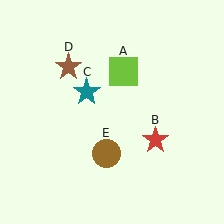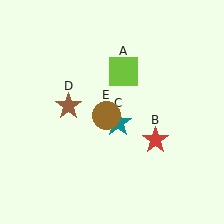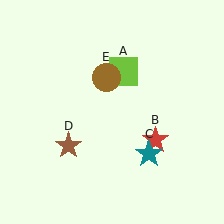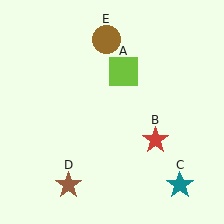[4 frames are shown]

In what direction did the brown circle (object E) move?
The brown circle (object E) moved up.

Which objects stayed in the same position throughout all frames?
Lime square (object A) and red star (object B) remained stationary.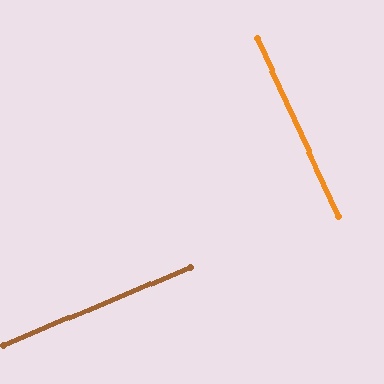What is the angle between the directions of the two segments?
Approximately 88 degrees.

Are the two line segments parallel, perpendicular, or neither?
Perpendicular — they meet at approximately 88°.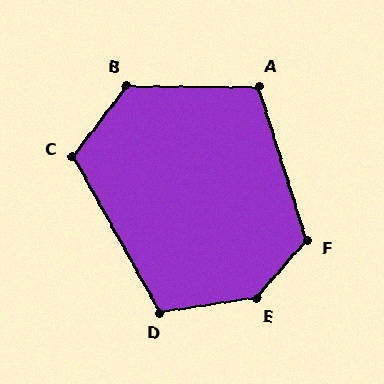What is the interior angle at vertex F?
Approximately 122 degrees (obtuse).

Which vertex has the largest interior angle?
E, at approximately 139 degrees.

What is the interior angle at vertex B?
Approximately 127 degrees (obtuse).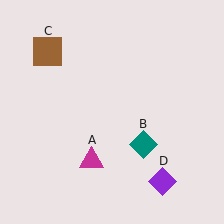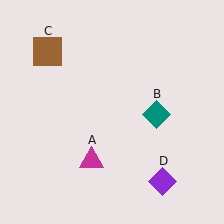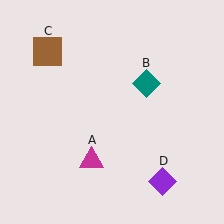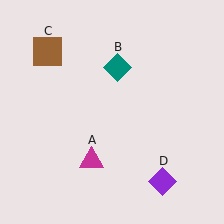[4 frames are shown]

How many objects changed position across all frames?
1 object changed position: teal diamond (object B).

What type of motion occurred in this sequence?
The teal diamond (object B) rotated counterclockwise around the center of the scene.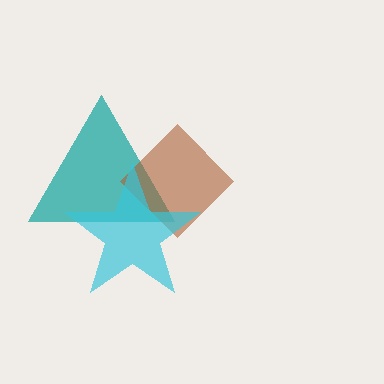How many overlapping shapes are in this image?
There are 3 overlapping shapes in the image.